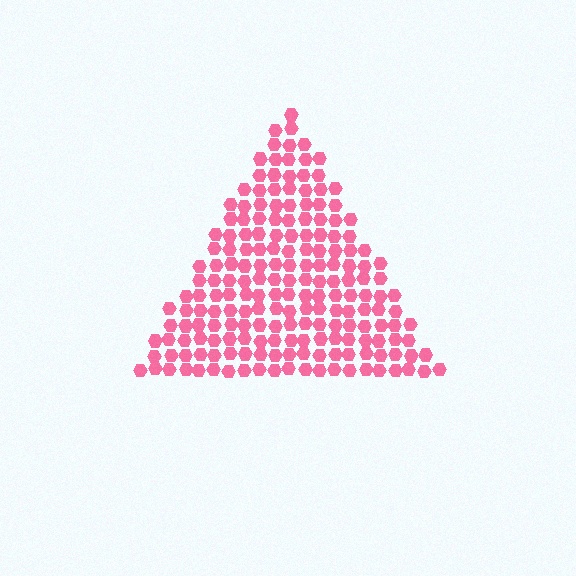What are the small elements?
The small elements are hexagons.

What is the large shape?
The large shape is a triangle.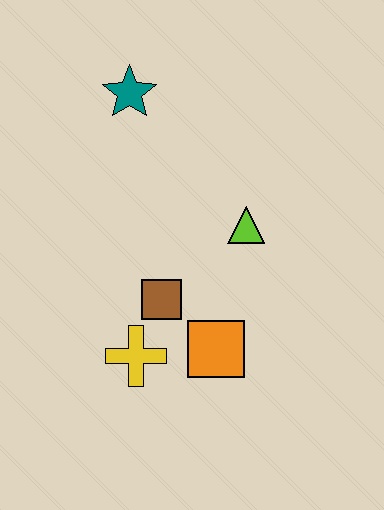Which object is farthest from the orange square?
The teal star is farthest from the orange square.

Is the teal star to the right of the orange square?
No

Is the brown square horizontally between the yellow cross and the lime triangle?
Yes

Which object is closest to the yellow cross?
The brown square is closest to the yellow cross.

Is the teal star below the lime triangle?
No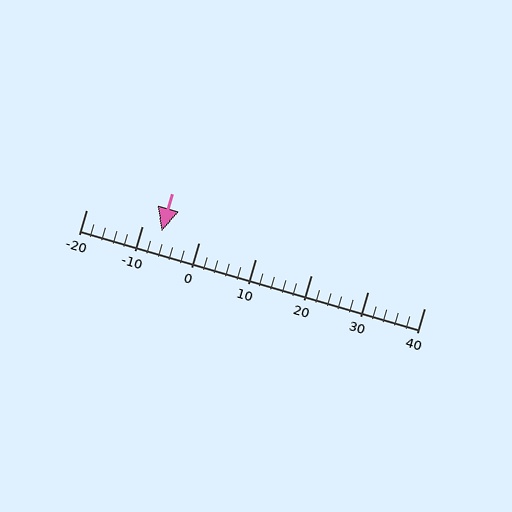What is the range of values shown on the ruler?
The ruler shows values from -20 to 40.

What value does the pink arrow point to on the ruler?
The pink arrow points to approximately -7.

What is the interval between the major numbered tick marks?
The major tick marks are spaced 10 units apart.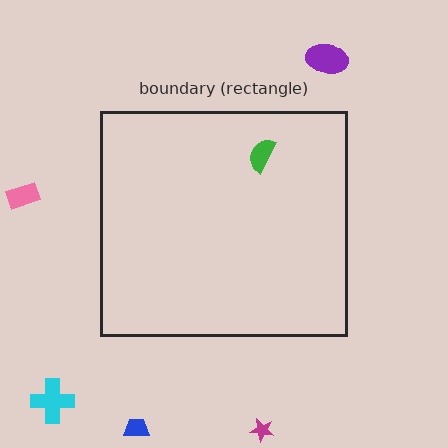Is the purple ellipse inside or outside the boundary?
Outside.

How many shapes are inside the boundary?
1 inside, 5 outside.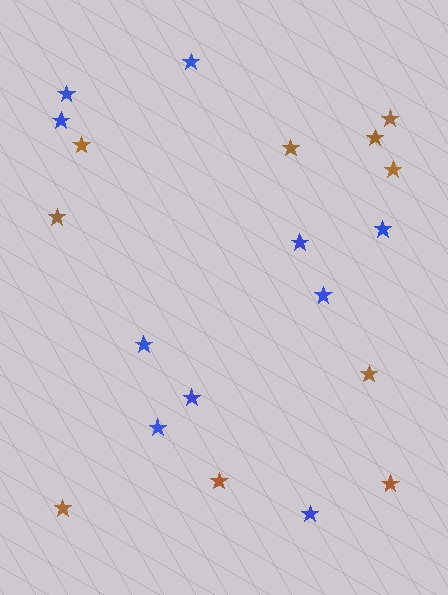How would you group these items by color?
There are 2 groups: one group of blue stars (10) and one group of brown stars (10).